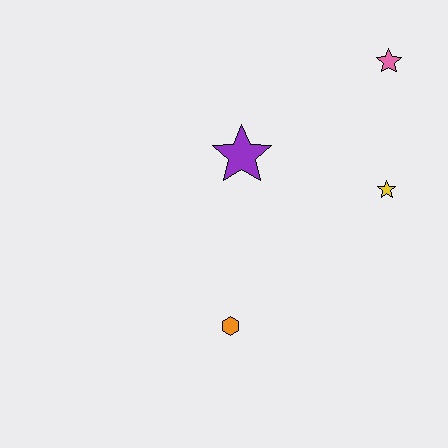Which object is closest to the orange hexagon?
The purple star is closest to the orange hexagon.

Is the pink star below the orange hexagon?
No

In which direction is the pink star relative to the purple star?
The pink star is to the right of the purple star.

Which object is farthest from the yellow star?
The orange hexagon is farthest from the yellow star.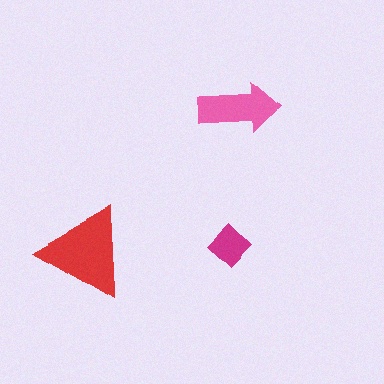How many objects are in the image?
There are 3 objects in the image.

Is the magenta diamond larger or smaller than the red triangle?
Smaller.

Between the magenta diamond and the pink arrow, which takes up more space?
The pink arrow.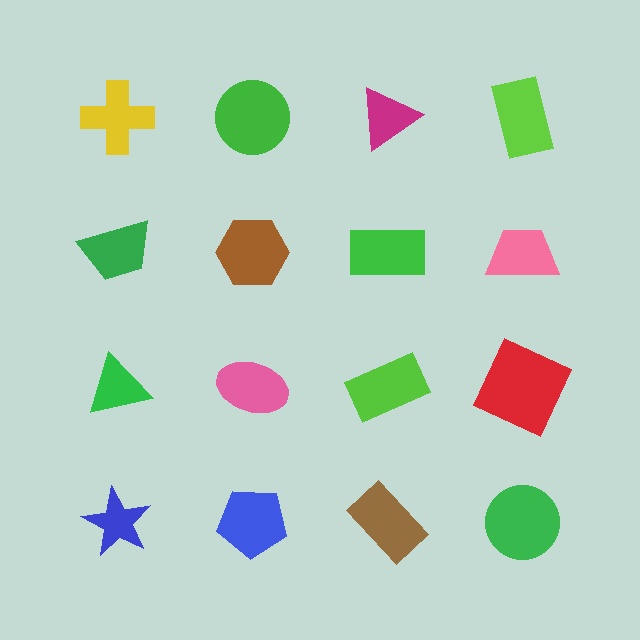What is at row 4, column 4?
A green circle.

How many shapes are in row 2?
4 shapes.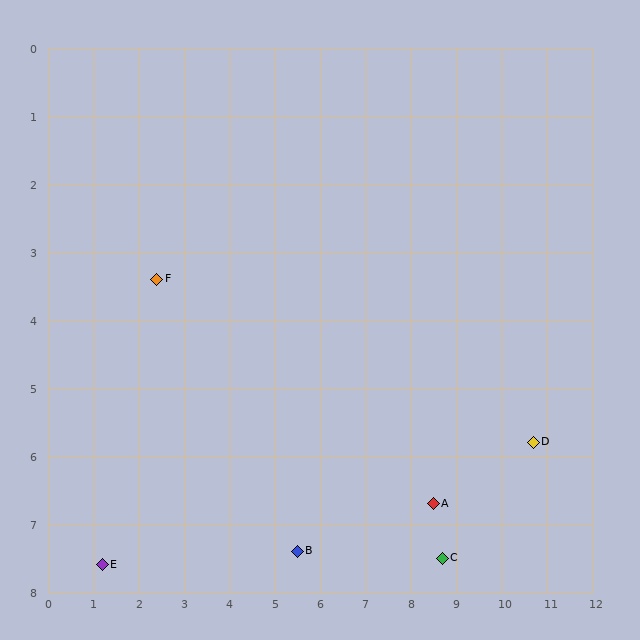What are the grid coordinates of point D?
Point D is at approximately (10.7, 5.8).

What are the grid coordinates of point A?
Point A is at approximately (8.5, 6.7).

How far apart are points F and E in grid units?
Points F and E are about 4.4 grid units apart.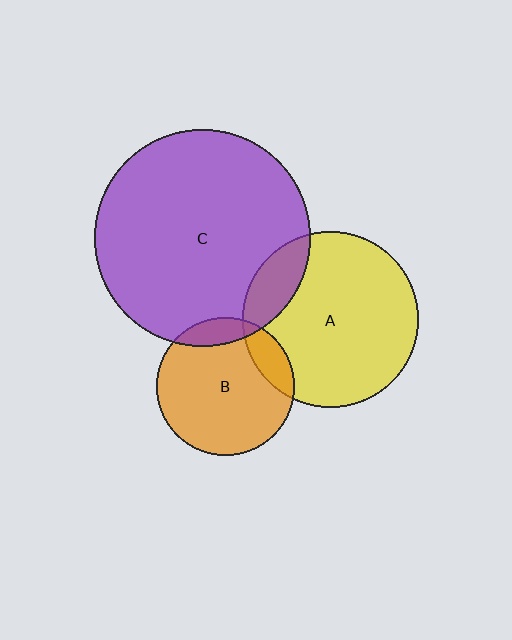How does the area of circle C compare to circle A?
Approximately 1.5 times.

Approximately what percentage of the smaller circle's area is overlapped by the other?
Approximately 15%.